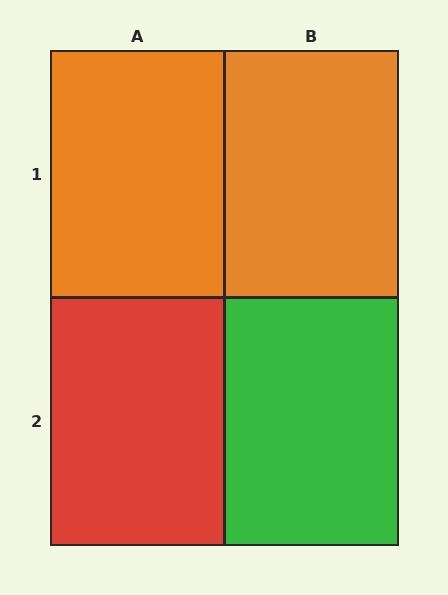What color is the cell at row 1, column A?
Orange.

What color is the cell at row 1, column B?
Orange.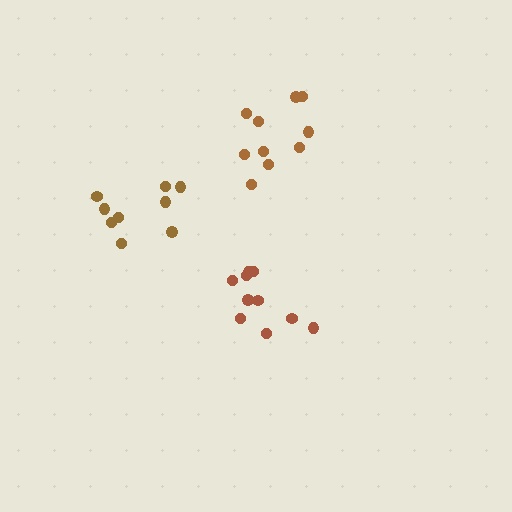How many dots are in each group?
Group 1: 10 dots, Group 2: 11 dots, Group 3: 9 dots (30 total).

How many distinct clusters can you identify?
There are 3 distinct clusters.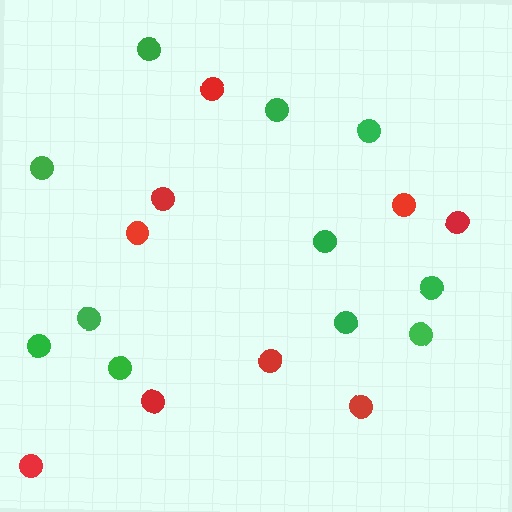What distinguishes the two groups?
There are 2 groups: one group of red circles (9) and one group of green circles (11).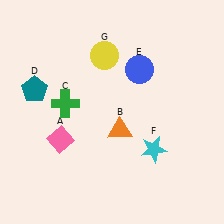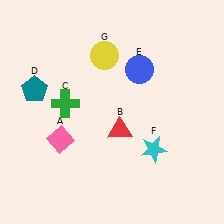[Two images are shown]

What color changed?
The triangle (B) changed from orange in Image 1 to red in Image 2.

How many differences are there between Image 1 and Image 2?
There is 1 difference between the two images.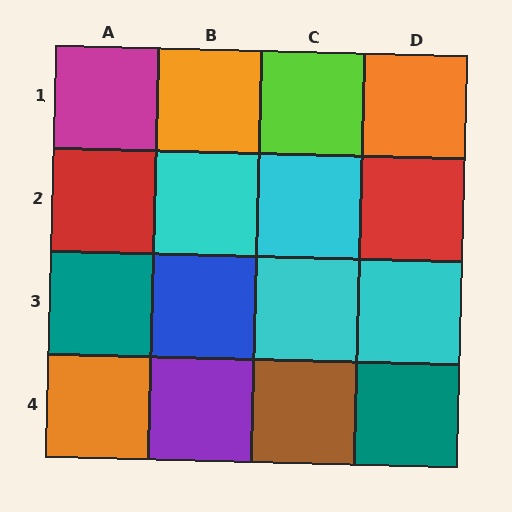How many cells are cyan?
4 cells are cyan.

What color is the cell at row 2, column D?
Red.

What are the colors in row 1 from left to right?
Magenta, orange, lime, orange.